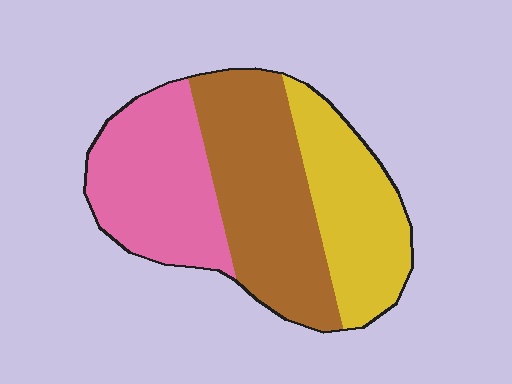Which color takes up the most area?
Brown, at roughly 40%.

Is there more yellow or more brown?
Brown.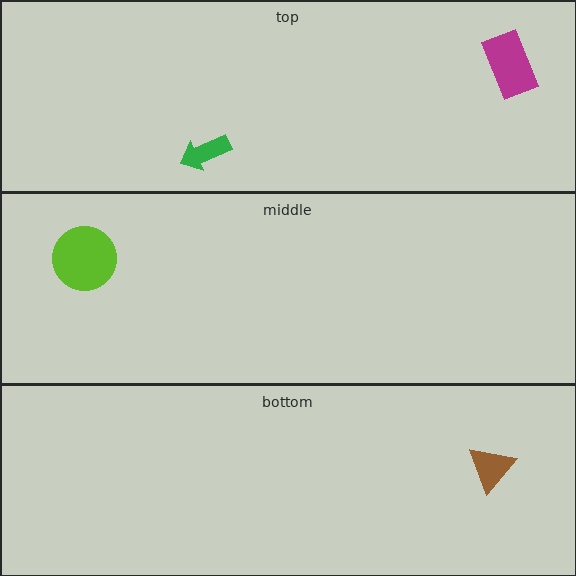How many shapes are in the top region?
2.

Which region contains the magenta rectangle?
The top region.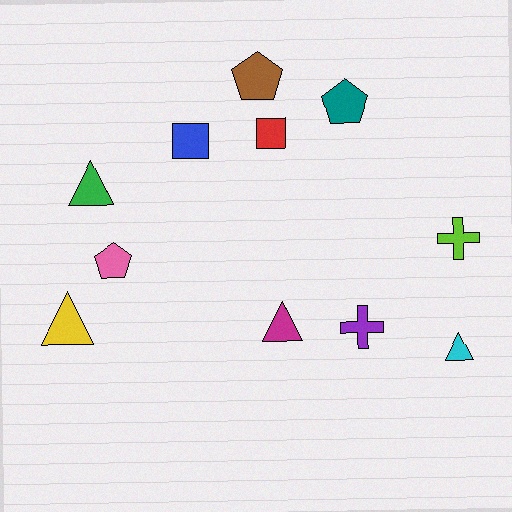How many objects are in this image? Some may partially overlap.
There are 11 objects.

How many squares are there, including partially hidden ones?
There are 2 squares.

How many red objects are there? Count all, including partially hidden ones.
There is 1 red object.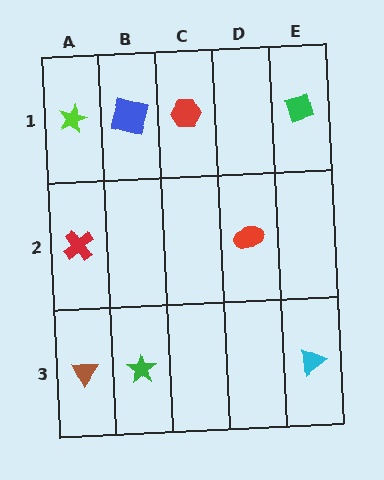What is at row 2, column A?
A red cross.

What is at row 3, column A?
A brown triangle.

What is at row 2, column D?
A red ellipse.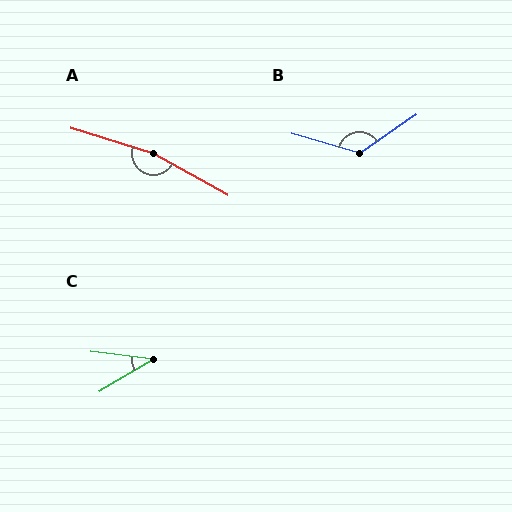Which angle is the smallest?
C, at approximately 38 degrees.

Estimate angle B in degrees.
Approximately 130 degrees.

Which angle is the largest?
A, at approximately 168 degrees.